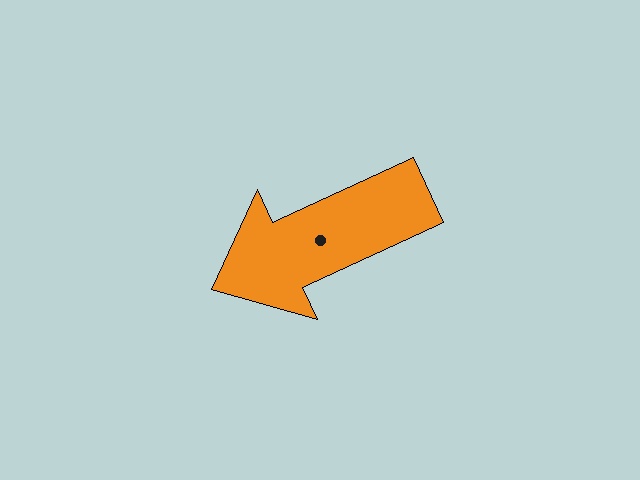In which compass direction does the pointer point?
Southwest.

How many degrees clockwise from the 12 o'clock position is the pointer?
Approximately 245 degrees.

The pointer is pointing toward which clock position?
Roughly 8 o'clock.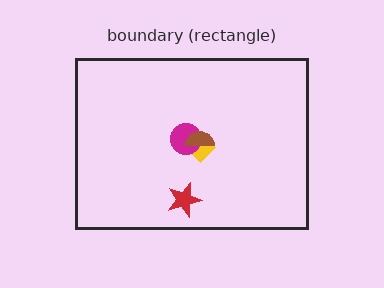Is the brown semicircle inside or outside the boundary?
Inside.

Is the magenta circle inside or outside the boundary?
Inside.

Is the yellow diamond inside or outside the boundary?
Inside.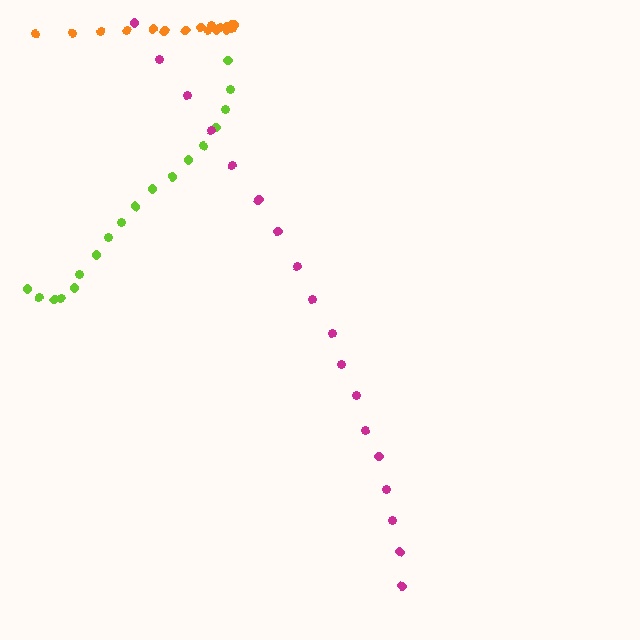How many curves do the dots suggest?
There are 3 distinct paths.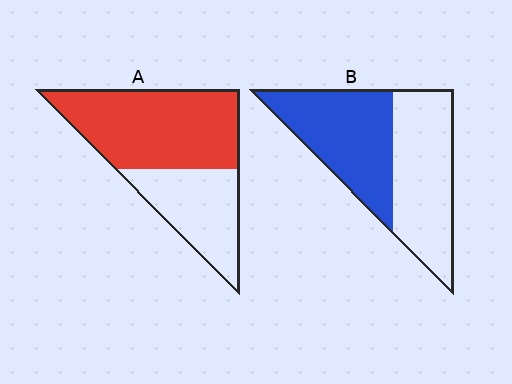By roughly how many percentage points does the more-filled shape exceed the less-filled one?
By roughly 15 percentage points (A over B).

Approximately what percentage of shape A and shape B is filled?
A is approximately 60% and B is approximately 50%.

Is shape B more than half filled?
Roughly half.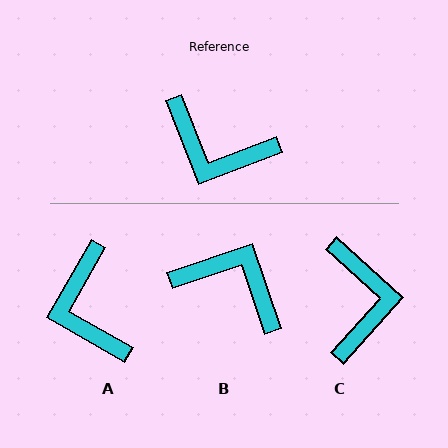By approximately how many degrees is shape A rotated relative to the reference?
Approximately 51 degrees clockwise.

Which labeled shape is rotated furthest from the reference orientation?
B, about 178 degrees away.